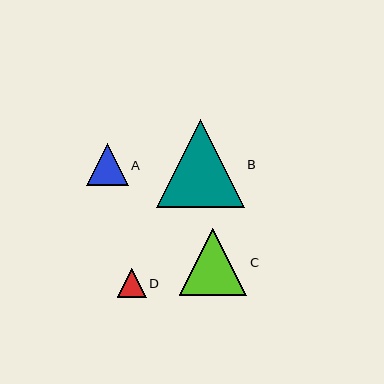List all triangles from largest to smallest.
From largest to smallest: B, C, A, D.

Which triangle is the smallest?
Triangle D is the smallest with a size of approximately 29 pixels.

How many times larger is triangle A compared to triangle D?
Triangle A is approximately 1.4 times the size of triangle D.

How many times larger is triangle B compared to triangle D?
Triangle B is approximately 3.0 times the size of triangle D.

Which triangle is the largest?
Triangle B is the largest with a size of approximately 88 pixels.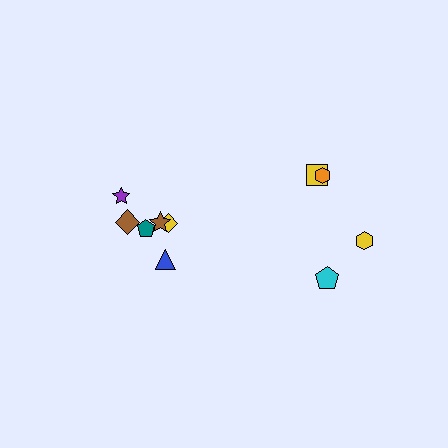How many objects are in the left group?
There are 6 objects.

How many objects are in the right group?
There are 4 objects.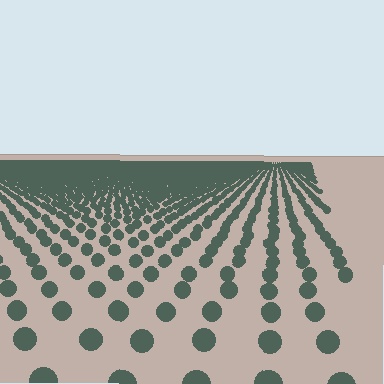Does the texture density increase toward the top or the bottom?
Density increases toward the top.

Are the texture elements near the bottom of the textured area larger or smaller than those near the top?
Larger. Near the bottom, elements are closer to the viewer and appear at a bigger on-screen size.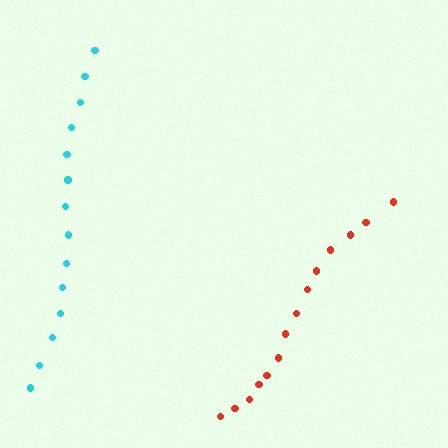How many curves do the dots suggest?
There are 2 distinct paths.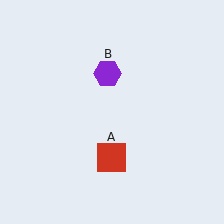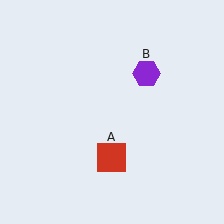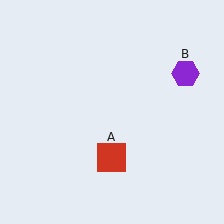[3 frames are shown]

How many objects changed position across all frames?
1 object changed position: purple hexagon (object B).